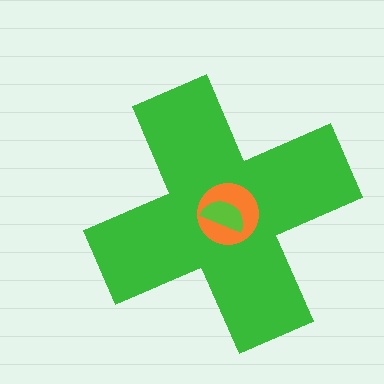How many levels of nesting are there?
3.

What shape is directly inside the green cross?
The orange circle.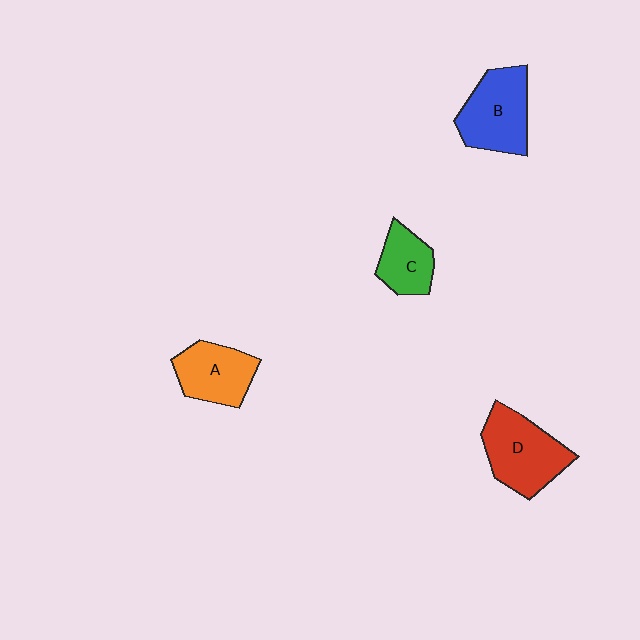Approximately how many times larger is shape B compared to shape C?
Approximately 1.6 times.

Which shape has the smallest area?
Shape C (green).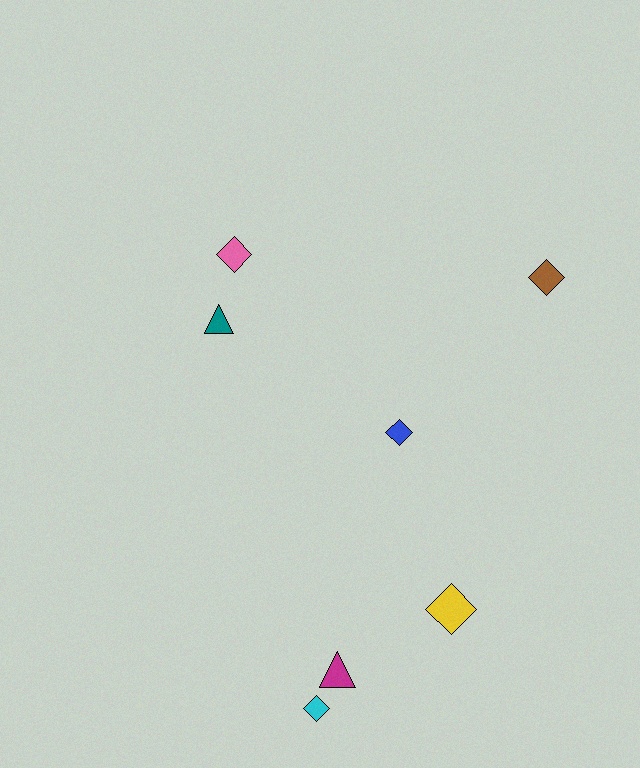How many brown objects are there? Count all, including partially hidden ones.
There is 1 brown object.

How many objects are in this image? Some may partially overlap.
There are 7 objects.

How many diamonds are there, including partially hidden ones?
There are 5 diamonds.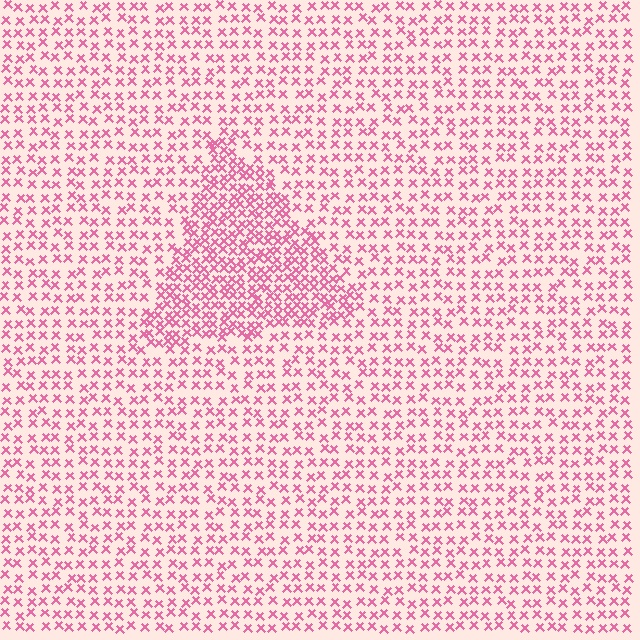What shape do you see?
I see a triangle.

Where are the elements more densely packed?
The elements are more densely packed inside the triangle boundary.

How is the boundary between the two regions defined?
The boundary is defined by a change in element density (approximately 1.9x ratio). All elements are the same color, size, and shape.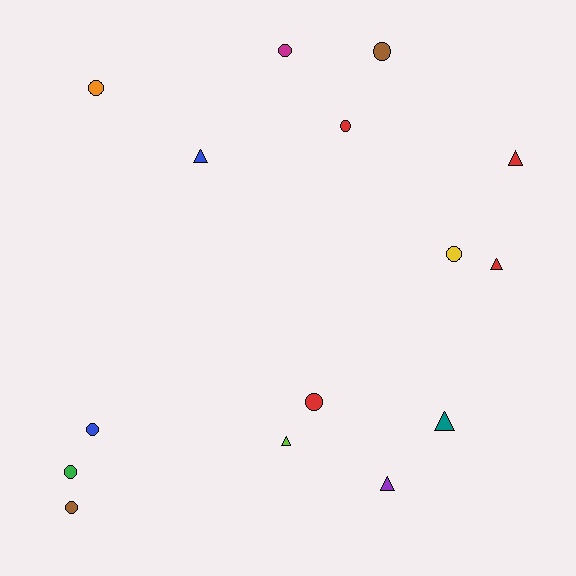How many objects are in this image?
There are 15 objects.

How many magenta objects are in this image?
There is 1 magenta object.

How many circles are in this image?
There are 9 circles.